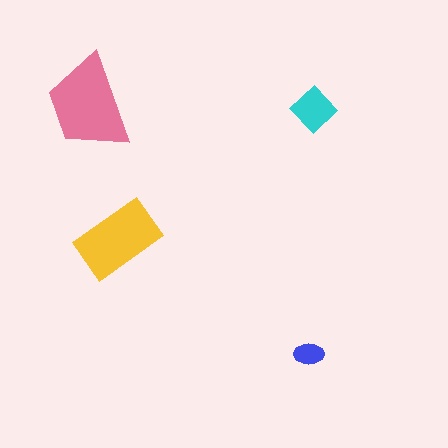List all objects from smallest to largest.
The blue ellipse, the cyan diamond, the yellow rectangle, the pink trapezoid.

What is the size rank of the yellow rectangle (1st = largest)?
2nd.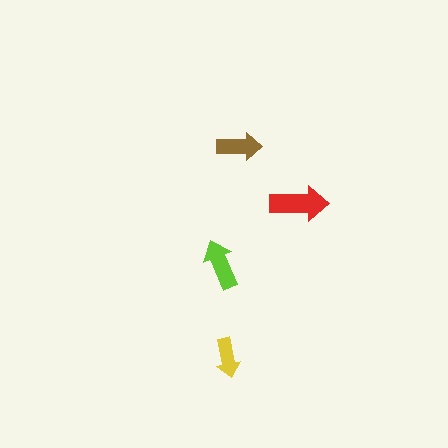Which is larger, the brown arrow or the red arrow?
The red one.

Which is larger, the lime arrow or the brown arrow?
The lime one.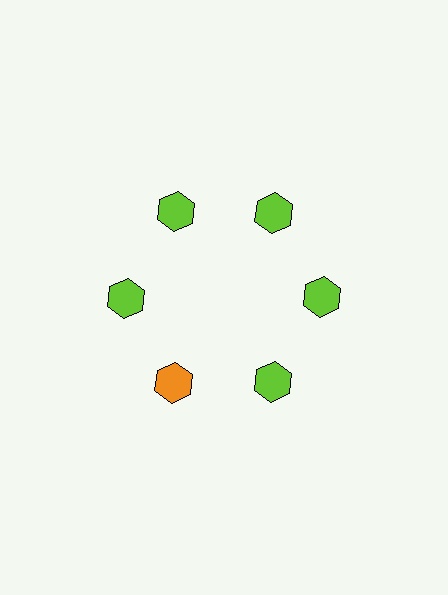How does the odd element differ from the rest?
It has a different color: orange instead of lime.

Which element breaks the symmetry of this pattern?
The orange hexagon at roughly the 7 o'clock position breaks the symmetry. All other shapes are lime hexagons.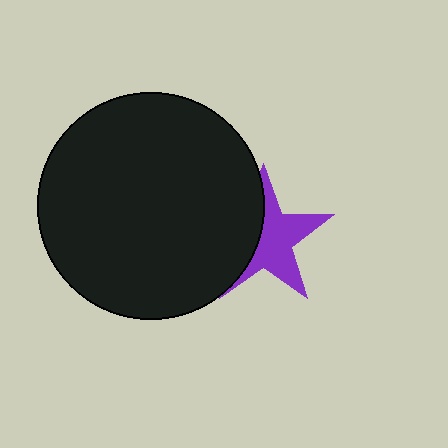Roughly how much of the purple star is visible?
About half of it is visible (roughly 58%).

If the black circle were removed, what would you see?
You would see the complete purple star.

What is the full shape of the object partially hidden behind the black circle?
The partially hidden object is a purple star.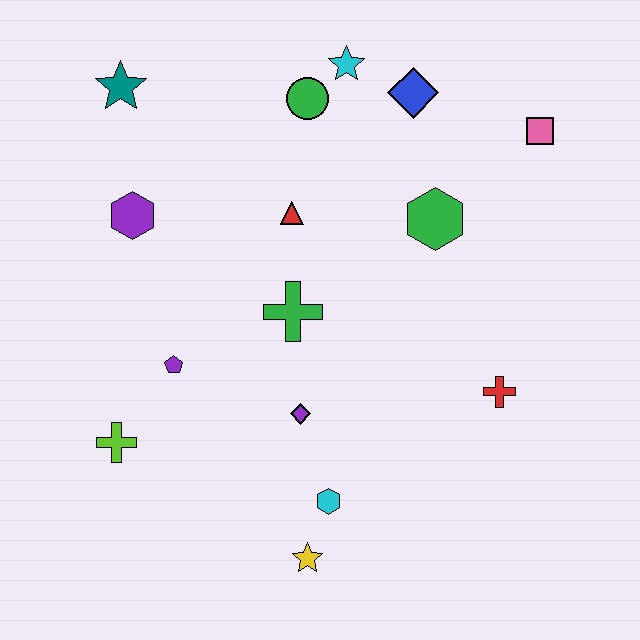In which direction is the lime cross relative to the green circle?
The lime cross is below the green circle.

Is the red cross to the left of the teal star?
No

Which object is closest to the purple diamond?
The cyan hexagon is closest to the purple diamond.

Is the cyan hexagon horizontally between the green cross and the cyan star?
Yes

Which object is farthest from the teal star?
The yellow star is farthest from the teal star.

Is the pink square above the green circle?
No